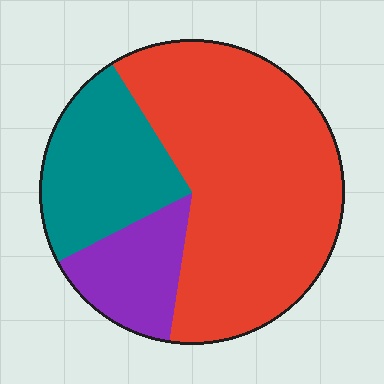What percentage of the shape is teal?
Teal covers about 25% of the shape.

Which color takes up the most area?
Red, at roughly 60%.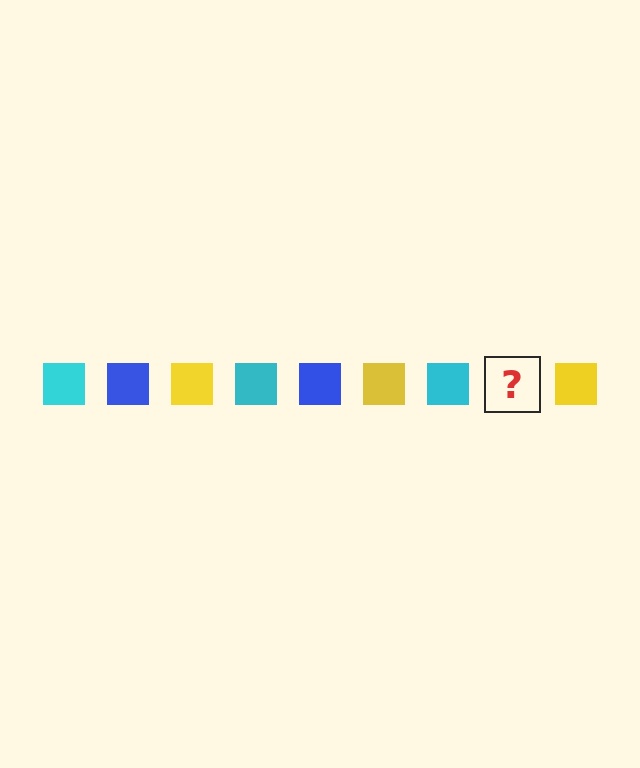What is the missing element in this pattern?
The missing element is a blue square.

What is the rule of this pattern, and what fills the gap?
The rule is that the pattern cycles through cyan, blue, yellow squares. The gap should be filled with a blue square.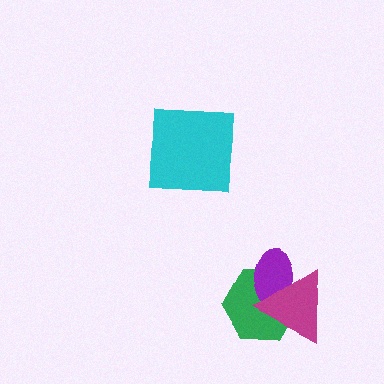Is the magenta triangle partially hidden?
No, no other shape covers it.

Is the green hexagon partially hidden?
Yes, it is partially covered by another shape.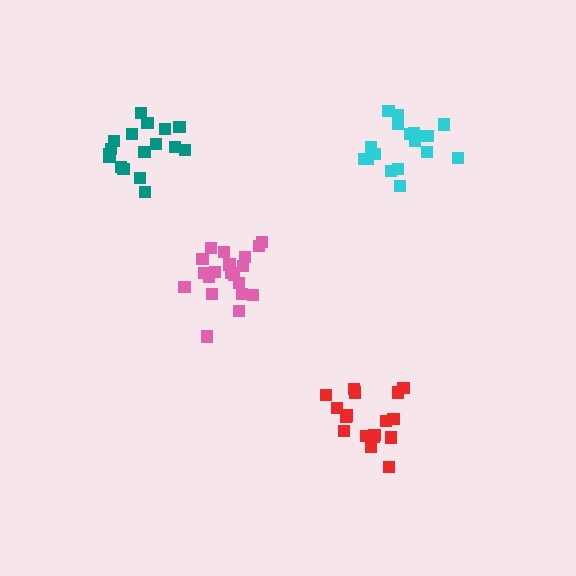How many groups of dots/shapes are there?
There are 4 groups.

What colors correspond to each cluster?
The clusters are colored: pink, red, cyan, teal.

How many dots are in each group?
Group 1: 20 dots, Group 2: 17 dots, Group 3: 18 dots, Group 4: 17 dots (72 total).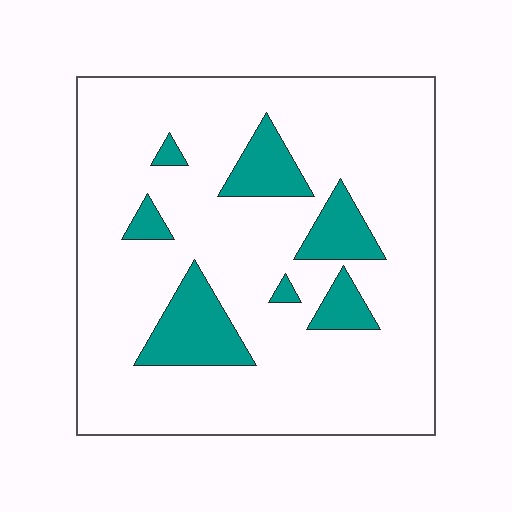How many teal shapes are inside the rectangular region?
7.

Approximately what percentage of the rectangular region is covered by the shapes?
Approximately 15%.